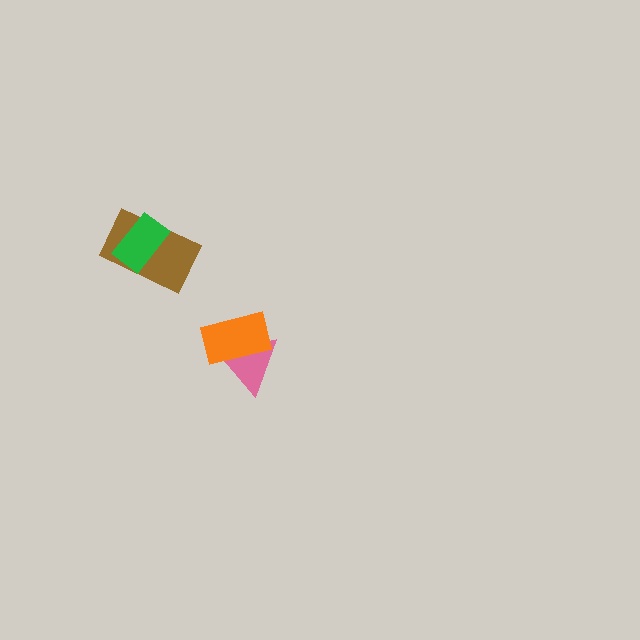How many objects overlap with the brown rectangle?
1 object overlaps with the brown rectangle.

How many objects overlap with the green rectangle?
1 object overlaps with the green rectangle.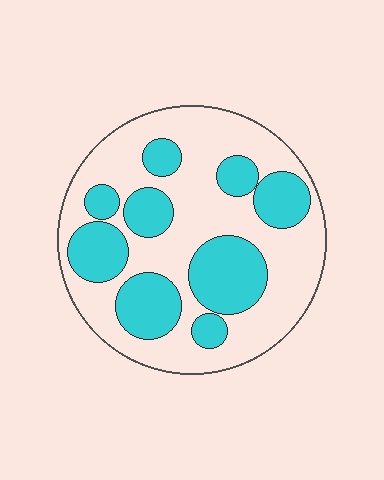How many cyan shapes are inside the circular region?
9.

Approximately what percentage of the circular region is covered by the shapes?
Approximately 35%.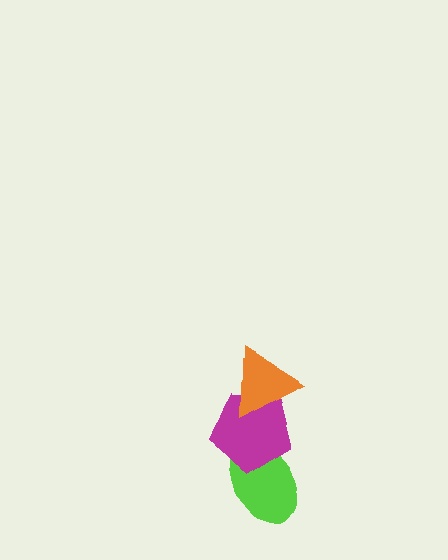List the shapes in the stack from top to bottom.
From top to bottom: the orange triangle, the magenta pentagon, the lime ellipse.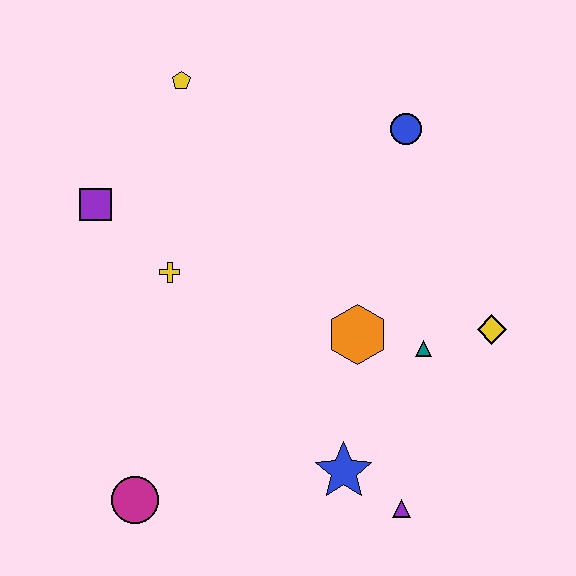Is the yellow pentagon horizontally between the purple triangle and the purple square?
Yes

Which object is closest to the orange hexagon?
The teal triangle is closest to the orange hexagon.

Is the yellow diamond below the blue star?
No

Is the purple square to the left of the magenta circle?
Yes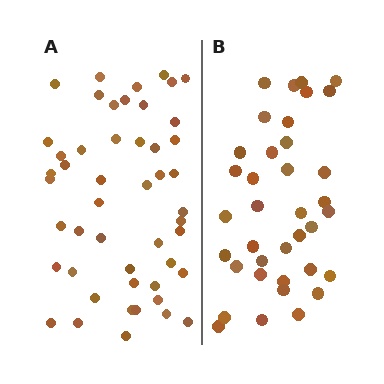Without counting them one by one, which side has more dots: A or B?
Region A (the left region) has more dots.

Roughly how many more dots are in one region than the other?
Region A has roughly 12 or so more dots than region B.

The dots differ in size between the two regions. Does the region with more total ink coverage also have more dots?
No. Region B has more total ink coverage because its dots are larger, but region A actually contains more individual dots. Total area can be misleading — the number of items is what matters here.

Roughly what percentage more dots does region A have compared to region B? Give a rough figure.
About 30% more.